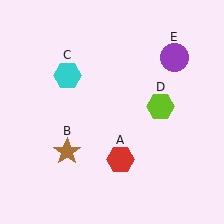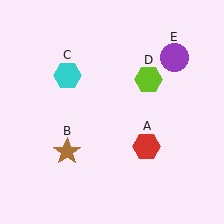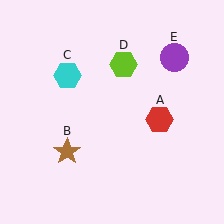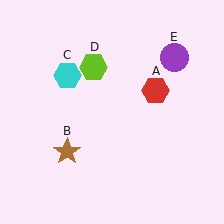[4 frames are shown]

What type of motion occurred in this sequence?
The red hexagon (object A), lime hexagon (object D) rotated counterclockwise around the center of the scene.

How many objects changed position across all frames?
2 objects changed position: red hexagon (object A), lime hexagon (object D).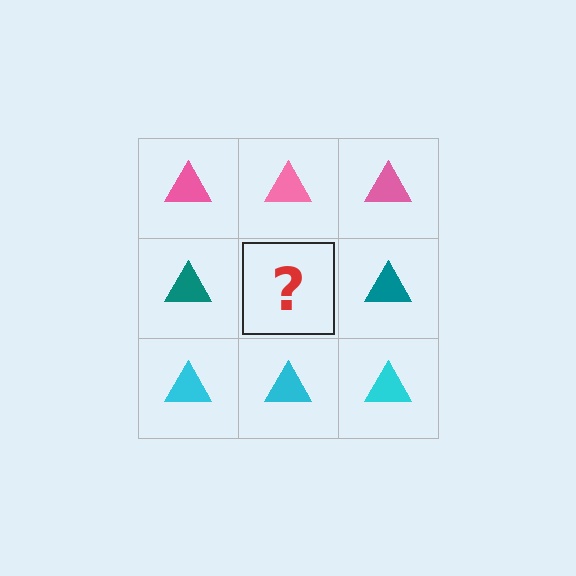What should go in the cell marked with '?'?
The missing cell should contain a teal triangle.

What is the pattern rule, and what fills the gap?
The rule is that each row has a consistent color. The gap should be filled with a teal triangle.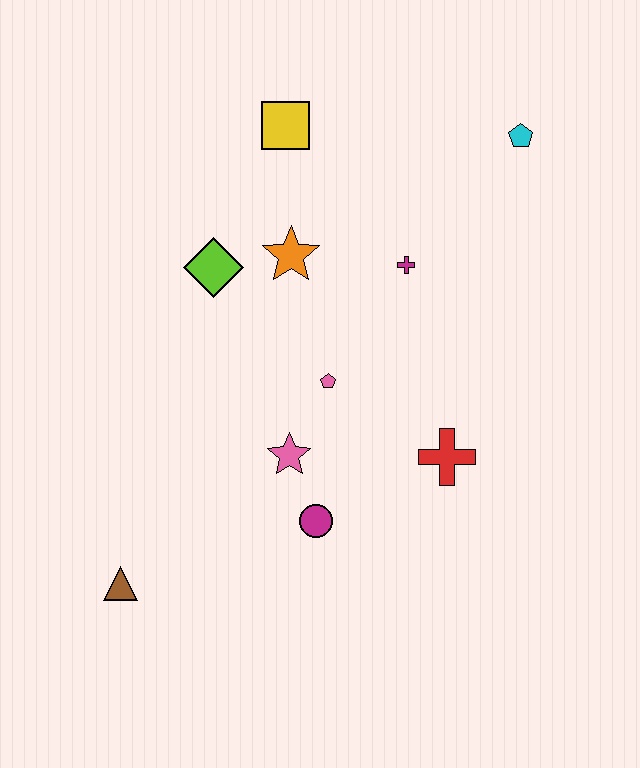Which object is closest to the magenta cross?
The orange star is closest to the magenta cross.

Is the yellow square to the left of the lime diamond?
No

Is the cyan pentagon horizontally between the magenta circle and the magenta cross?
No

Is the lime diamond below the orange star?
Yes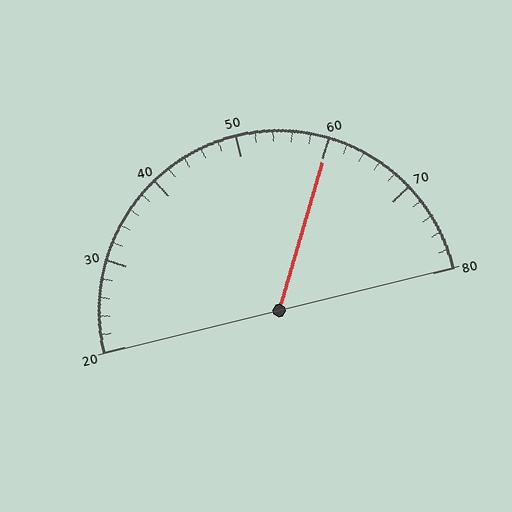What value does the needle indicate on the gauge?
The needle indicates approximately 60.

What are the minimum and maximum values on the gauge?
The gauge ranges from 20 to 80.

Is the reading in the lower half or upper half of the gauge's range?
The reading is in the upper half of the range (20 to 80).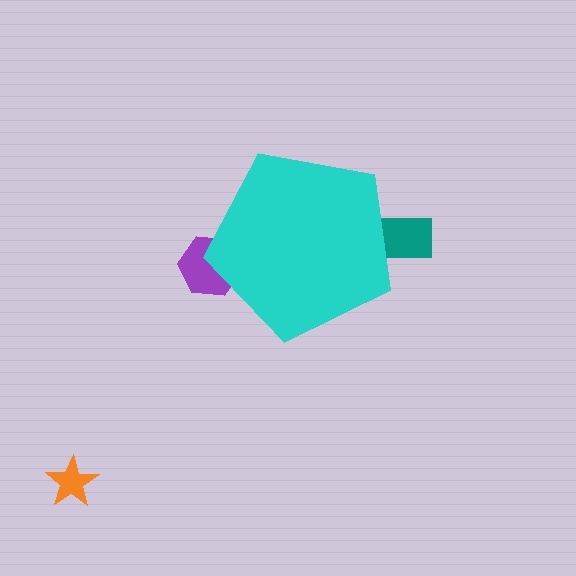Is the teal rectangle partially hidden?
Yes, the teal rectangle is partially hidden behind the cyan pentagon.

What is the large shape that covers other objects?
A cyan pentagon.